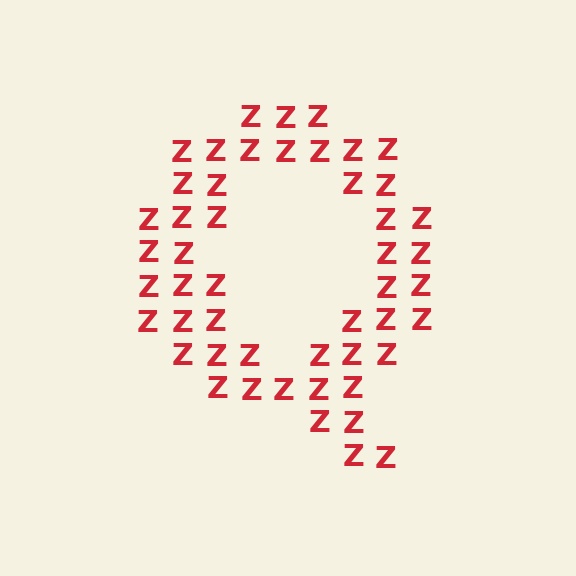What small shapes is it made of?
It is made of small letter Z's.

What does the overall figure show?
The overall figure shows the letter Q.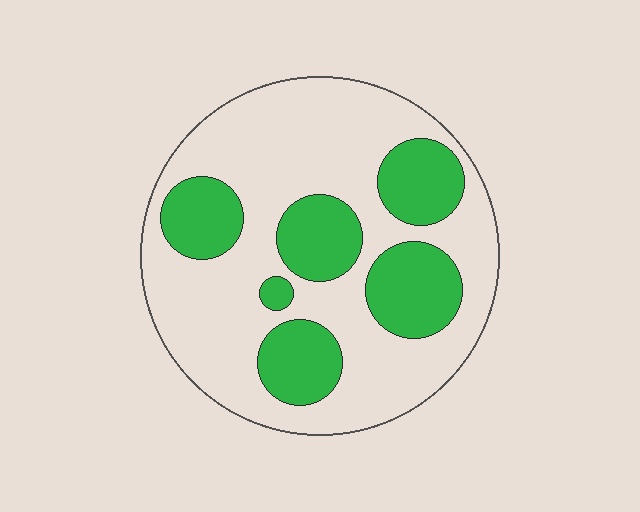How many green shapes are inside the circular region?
6.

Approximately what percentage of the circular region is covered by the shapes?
Approximately 30%.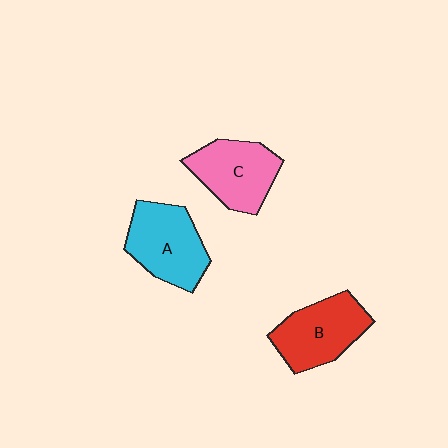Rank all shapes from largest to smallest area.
From largest to smallest: A (cyan), B (red), C (pink).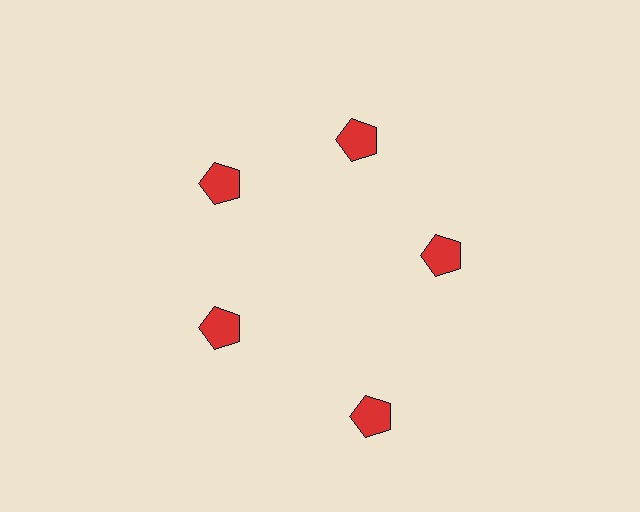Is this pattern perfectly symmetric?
No. The 5 red pentagons are arranged in a ring, but one element near the 5 o'clock position is pushed outward from the center, breaking the 5-fold rotational symmetry.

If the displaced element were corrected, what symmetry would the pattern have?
It would have 5-fold rotational symmetry — the pattern would map onto itself every 72 degrees.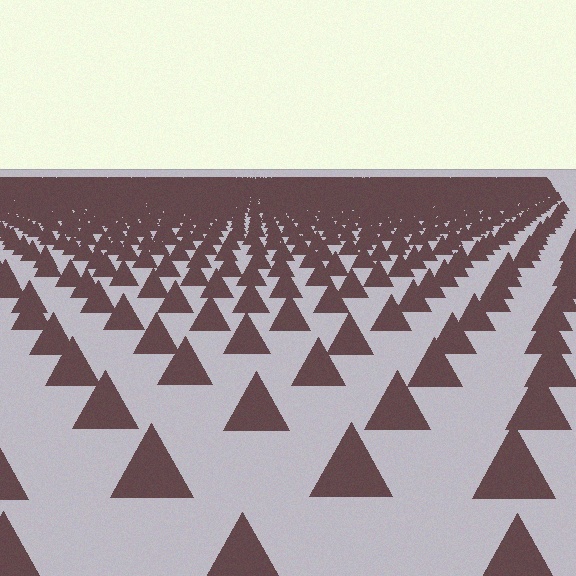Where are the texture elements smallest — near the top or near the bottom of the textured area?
Near the top.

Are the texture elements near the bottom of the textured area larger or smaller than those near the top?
Larger. Near the bottom, elements are closer to the viewer and appear at a bigger on-screen size.